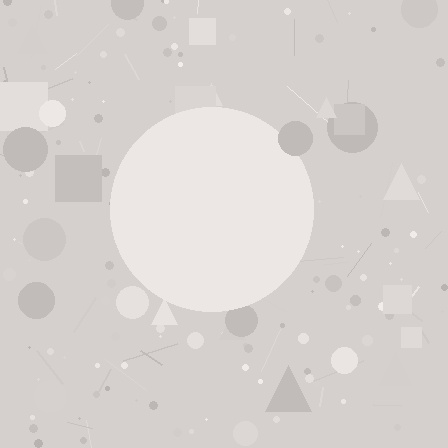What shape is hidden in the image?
A circle is hidden in the image.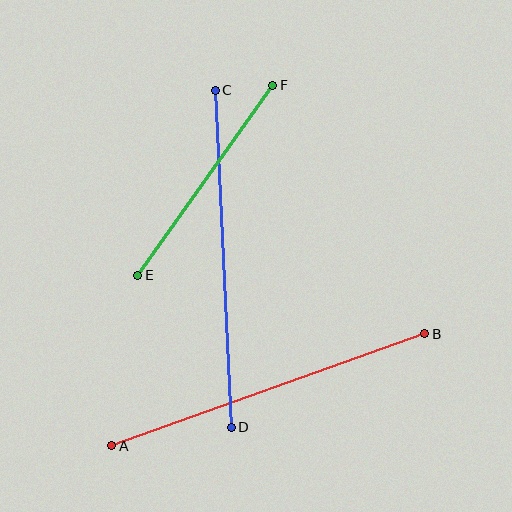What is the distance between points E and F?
The distance is approximately 233 pixels.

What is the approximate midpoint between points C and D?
The midpoint is at approximately (223, 259) pixels.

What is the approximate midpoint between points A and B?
The midpoint is at approximately (268, 390) pixels.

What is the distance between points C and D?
The distance is approximately 337 pixels.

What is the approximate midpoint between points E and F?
The midpoint is at approximately (205, 180) pixels.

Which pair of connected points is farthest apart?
Points C and D are farthest apart.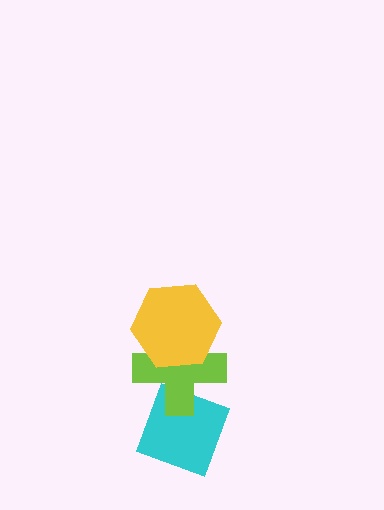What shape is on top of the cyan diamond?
The lime cross is on top of the cyan diamond.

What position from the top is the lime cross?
The lime cross is 2nd from the top.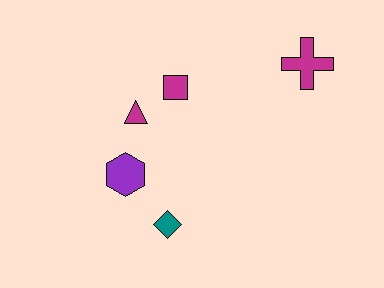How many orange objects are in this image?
There are no orange objects.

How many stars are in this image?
There are no stars.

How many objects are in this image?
There are 5 objects.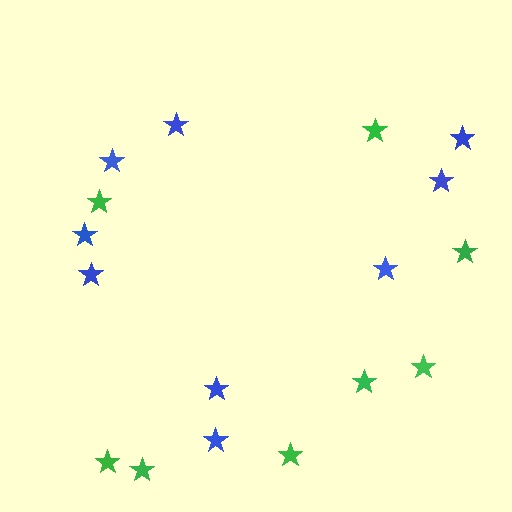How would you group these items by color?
There are 2 groups: one group of green stars (8) and one group of blue stars (9).